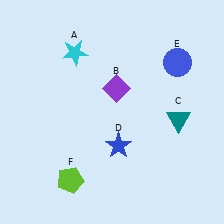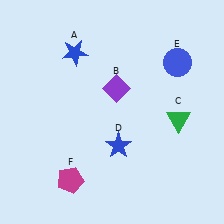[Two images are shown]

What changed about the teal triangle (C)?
In Image 1, C is teal. In Image 2, it changed to green.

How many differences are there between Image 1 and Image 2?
There are 3 differences between the two images.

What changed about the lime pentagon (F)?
In Image 1, F is lime. In Image 2, it changed to magenta.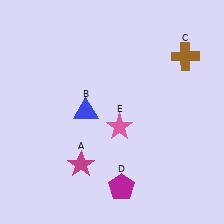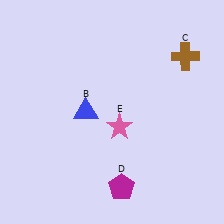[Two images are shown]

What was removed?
The magenta star (A) was removed in Image 2.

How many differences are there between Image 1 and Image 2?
There is 1 difference between the two images.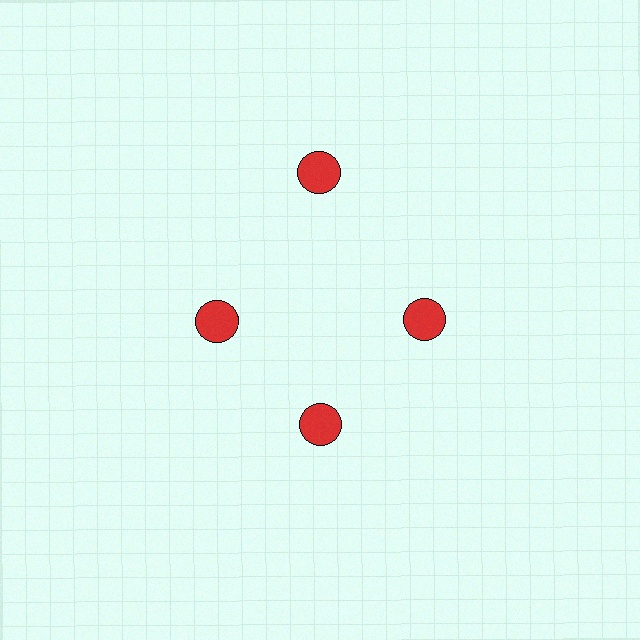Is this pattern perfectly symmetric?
No. The 4 red circles are arranged in a ring, but one element near the 12 o'clock position is pushed outward from the center, breaking the 4-fold rotational symmetry.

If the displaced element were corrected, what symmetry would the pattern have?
It would have 4-fold rotational symmetry — the pattern would map onto itself every 90 degrees.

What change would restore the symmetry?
The symmetry would be restored by moving it inward, back onto the ring so that all 4 circles sit at equal angles and equal distance from the center.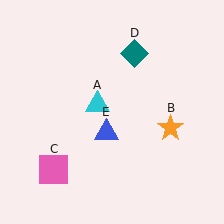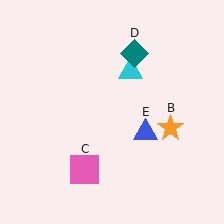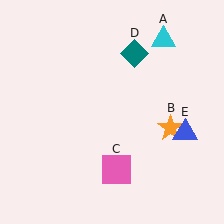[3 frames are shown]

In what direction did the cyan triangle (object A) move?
The cyan triangle (object A) moved up and to the right.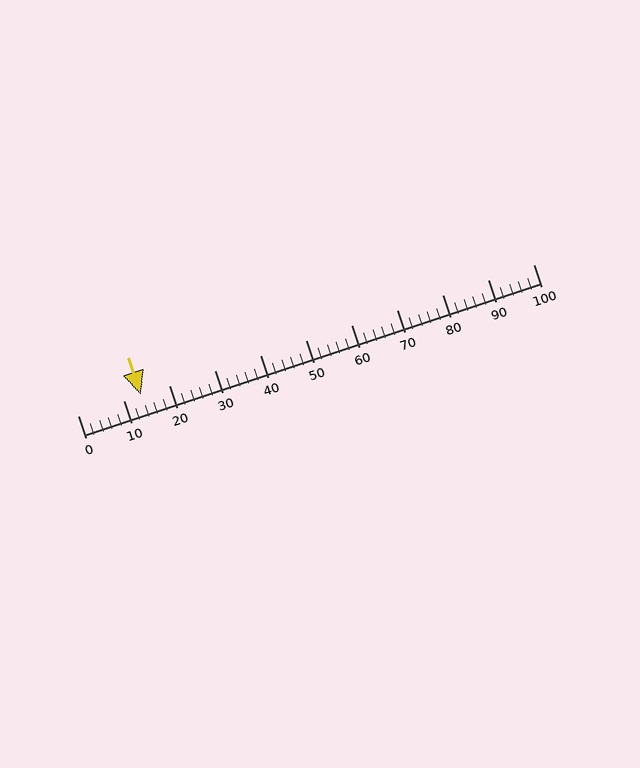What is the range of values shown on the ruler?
The ruler shows values from 0 to 100.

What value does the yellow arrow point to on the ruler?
The yellow arrow points to approximately 14.